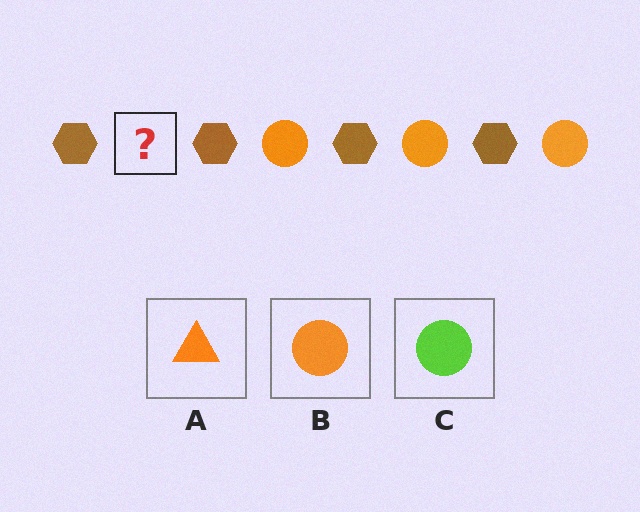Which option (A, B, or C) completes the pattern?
B.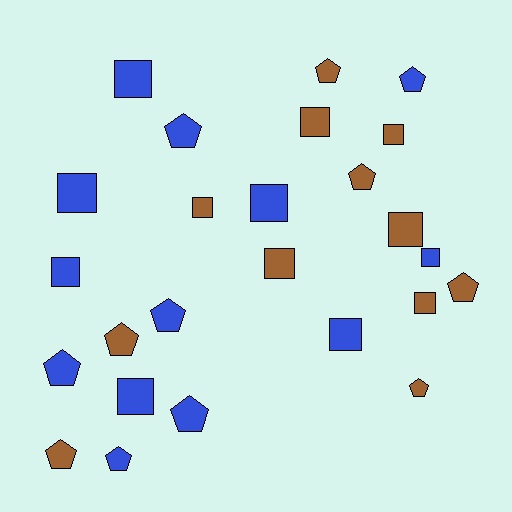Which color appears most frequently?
Blue, with 13 objects.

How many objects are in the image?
There are 25 objects.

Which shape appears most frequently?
Square, with 13 objects.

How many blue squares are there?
There are 7 blue squares.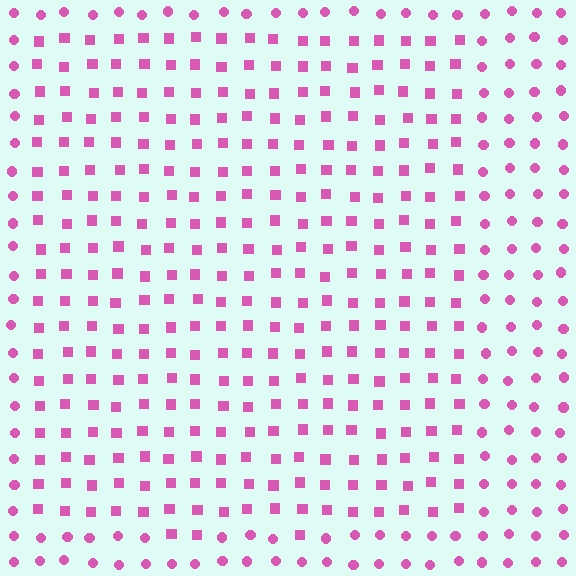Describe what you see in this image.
The image is filled with small pink elements arranged in a uniform grid. A rectangle-shaped region contains squares, while the surrounding area contains circles. The boundary is defined purely by the change in element shape.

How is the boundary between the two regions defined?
The boundary is defined by a change in element shape: squares inside vs. circles outside. All elements share the same color and spacing.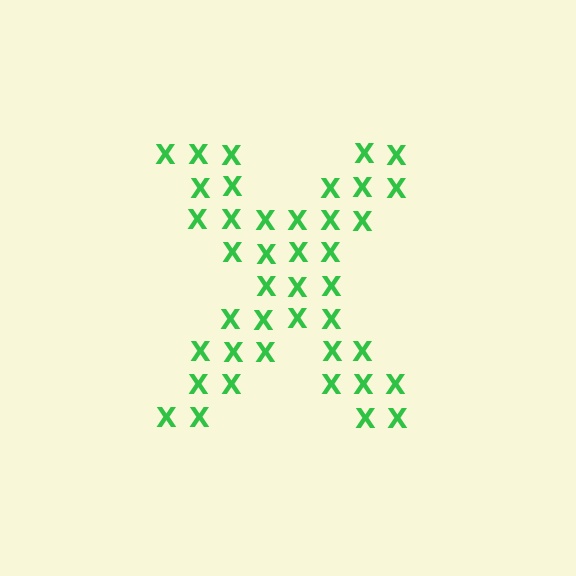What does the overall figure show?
The overall figure shows the letter X.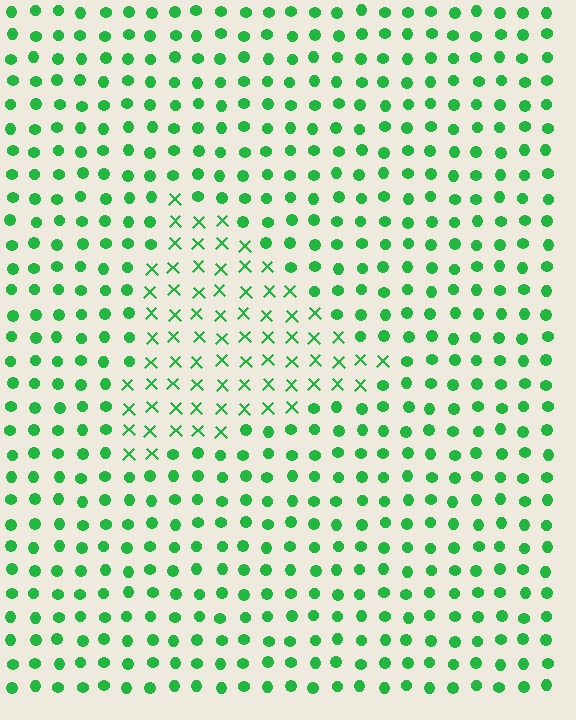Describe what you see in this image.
The image is filled with small green elements arranged in a uniform grid. A triangle-shaped region contains X marks, while the surrounding area contains circles. The boundary is defined purely by the change in element shape.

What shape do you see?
I see a triangle.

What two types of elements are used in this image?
The image uses X marks inside the triangle region and circles outside it.